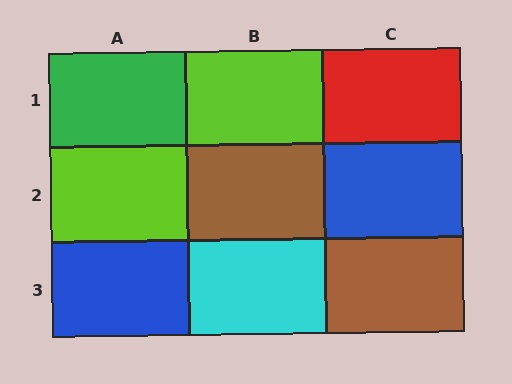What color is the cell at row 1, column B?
Lime.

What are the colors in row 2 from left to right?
Lime, brown, blue.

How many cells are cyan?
1 cell is cyan.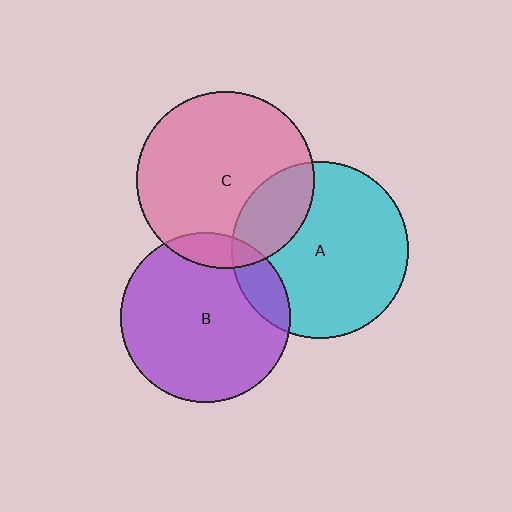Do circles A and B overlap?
Yes.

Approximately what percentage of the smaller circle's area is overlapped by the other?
Approximately 15%.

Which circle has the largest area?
Circle C (pink).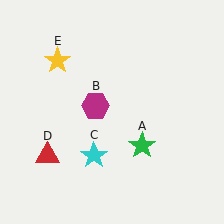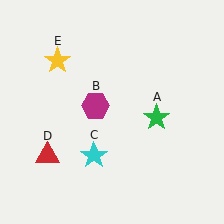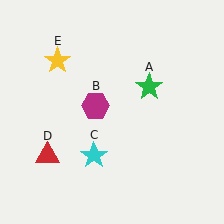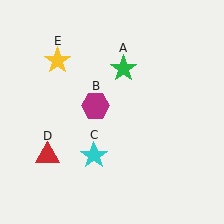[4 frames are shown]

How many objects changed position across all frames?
1 object changed position: green star (object A).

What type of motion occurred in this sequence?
The green star (object A) rotated counterclockwise around the center of the scene.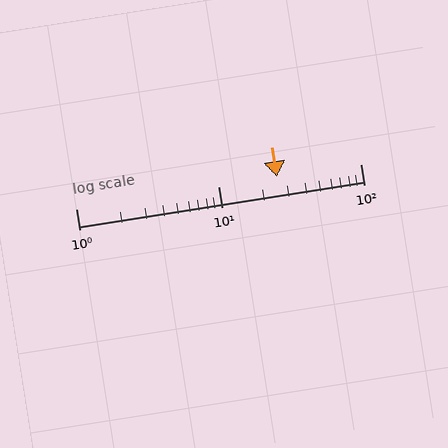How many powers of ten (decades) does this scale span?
The scale spans 2 decades, from 1 to 100.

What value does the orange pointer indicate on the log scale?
The pointer indicates approximately 26.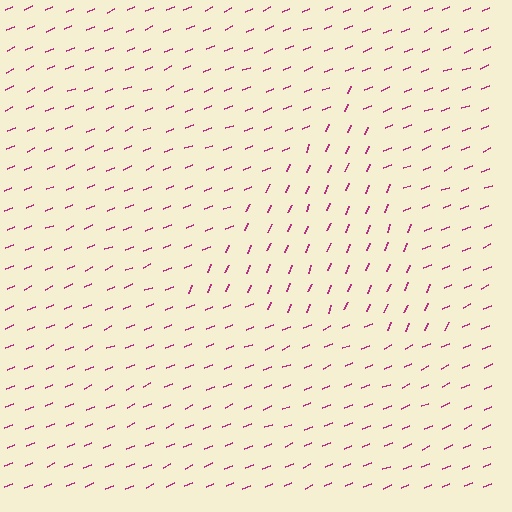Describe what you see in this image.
The image is filled with small magenta line segments. A triangle region in the image has lines oriented differently from the surrounding lines, creating a visible texture boundary.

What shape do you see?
I see a triangle.